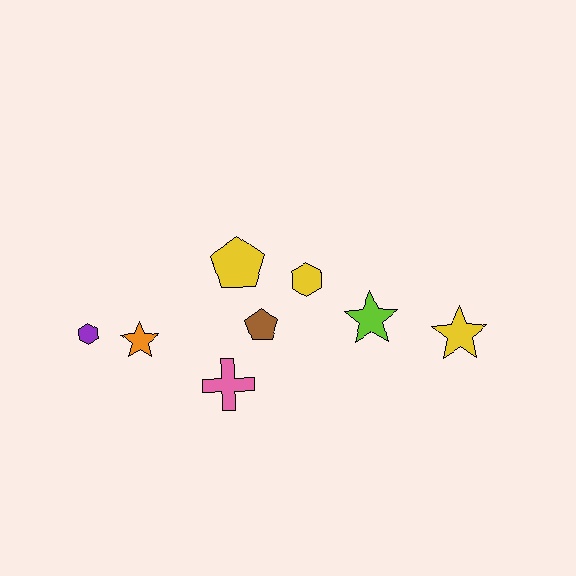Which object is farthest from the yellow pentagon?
The yellow star is farthest from the yellow pentagon.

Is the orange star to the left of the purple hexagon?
No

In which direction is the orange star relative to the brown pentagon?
The orange star is to the left of the brown pentagon.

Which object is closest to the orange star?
The purple hexagon is closest to the orange star.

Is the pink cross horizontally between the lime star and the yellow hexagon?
No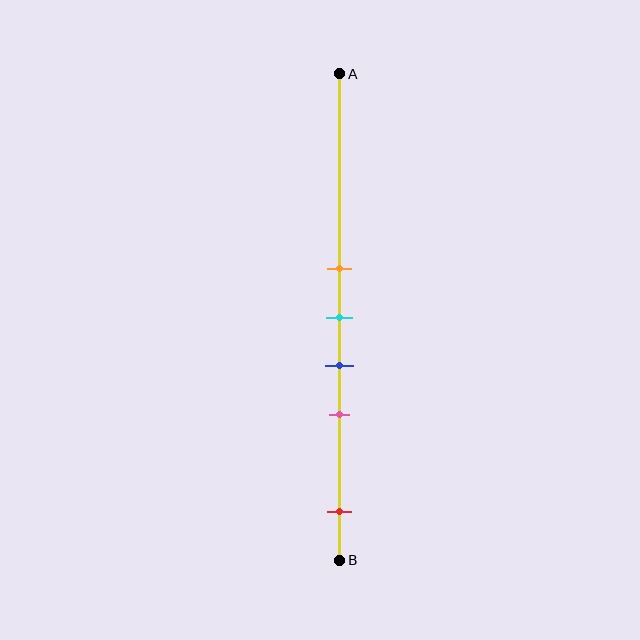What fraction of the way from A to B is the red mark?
The red mark is approximately 90% (0.9) of the way from A to B.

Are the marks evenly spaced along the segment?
No, the marks are not evenly spaced.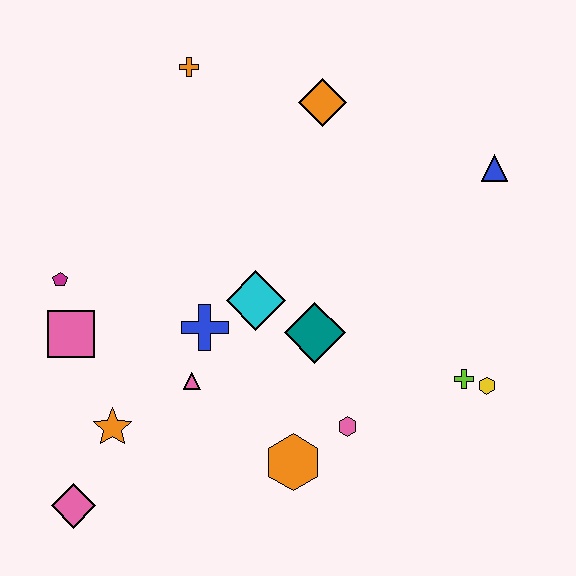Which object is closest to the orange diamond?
The orange cross is closest to the orange diamond.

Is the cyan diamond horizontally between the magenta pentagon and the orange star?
No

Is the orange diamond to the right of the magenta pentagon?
Yes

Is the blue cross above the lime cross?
Yes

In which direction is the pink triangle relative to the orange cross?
The pink triangle is below the orange cross.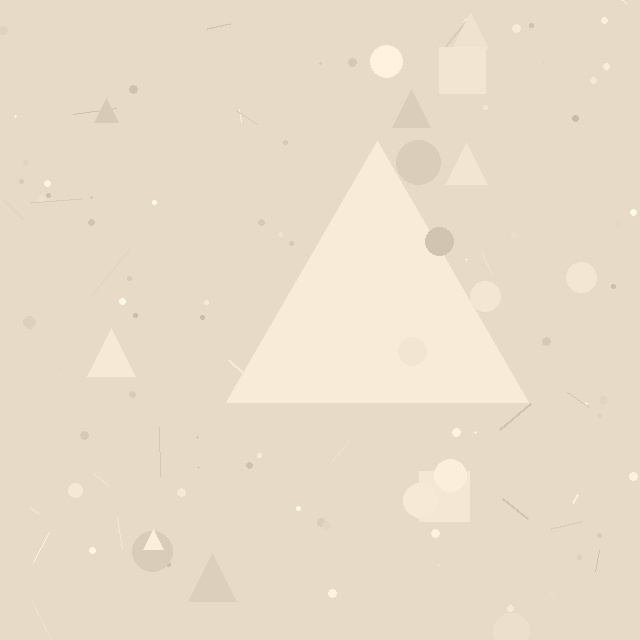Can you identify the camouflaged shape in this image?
The camouflaged shape is a triangle.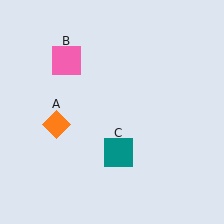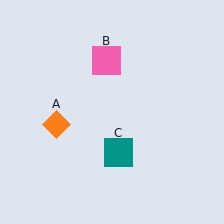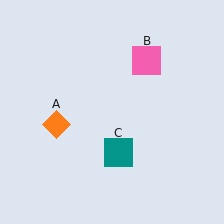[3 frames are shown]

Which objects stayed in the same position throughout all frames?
Orange diamond (object A) and teal square (object C) remained stationary.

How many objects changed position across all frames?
1 object changed position: pink square (object B).